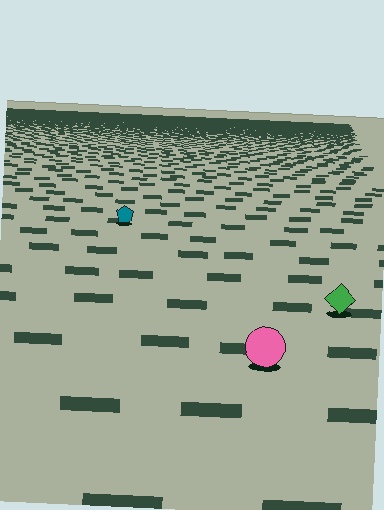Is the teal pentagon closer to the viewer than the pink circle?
No. The pink circle is closer — you can tell from the texture gradient: the ground texture is coarser near it.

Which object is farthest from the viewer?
The teal pentagon is farthest from the viewer. It appears smaller and the ground texture around it is denser.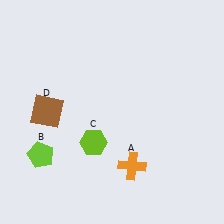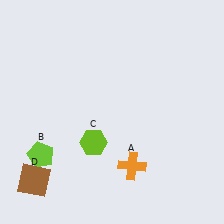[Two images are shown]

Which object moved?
The brown square (D) moved down.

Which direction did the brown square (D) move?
The brown square (D) moved down.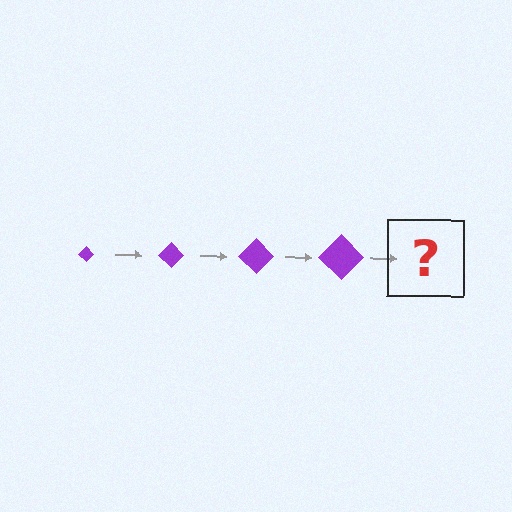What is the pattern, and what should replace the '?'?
The pattern is that the diamond gets progressively larger each step. The '?' should be a purple diamond, larger than the previous one.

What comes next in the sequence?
The next element should be a purple diamond, larger than the previous one.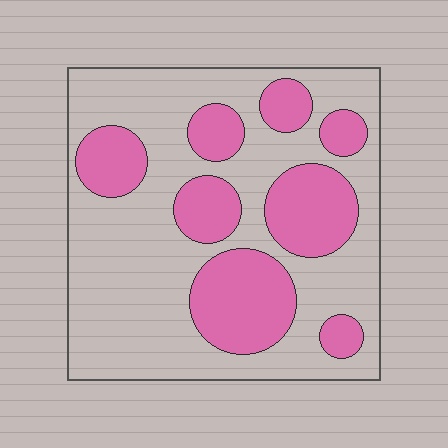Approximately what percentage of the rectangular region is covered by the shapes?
Approximately 35%.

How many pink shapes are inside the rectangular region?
8.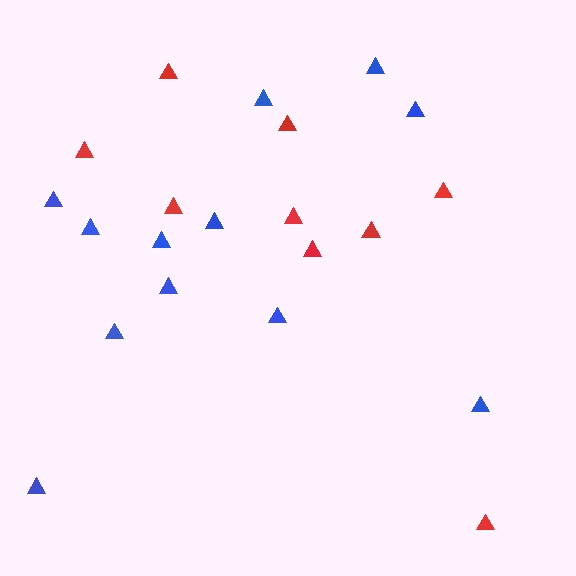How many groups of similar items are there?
There are 2 groups: one group of red triangles (9) and one group of blue triangles (12).